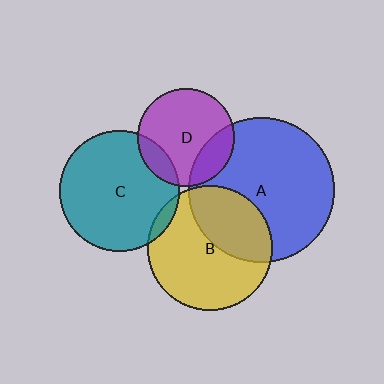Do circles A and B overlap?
Yes.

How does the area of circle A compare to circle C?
Approximately 1.5 times.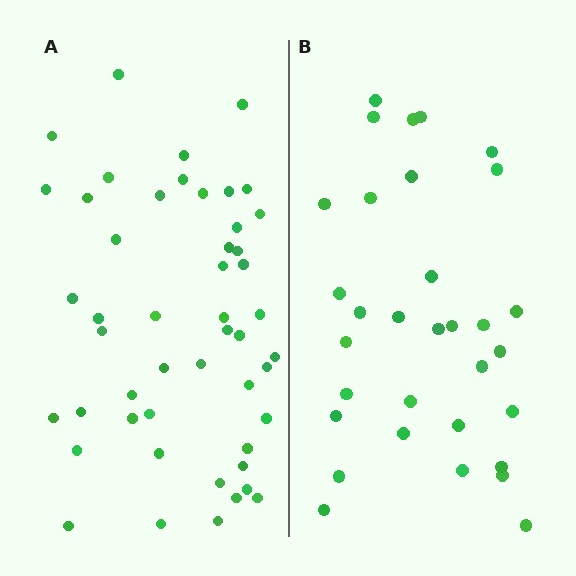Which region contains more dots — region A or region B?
Region A (the left region) has more dots.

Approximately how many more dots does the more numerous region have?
Region A has approximately 15 more dots than region B.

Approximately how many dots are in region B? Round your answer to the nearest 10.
About 30 dots. (The exact count is 32, which rounds to 30.)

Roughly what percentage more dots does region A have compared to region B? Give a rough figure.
About 55% more.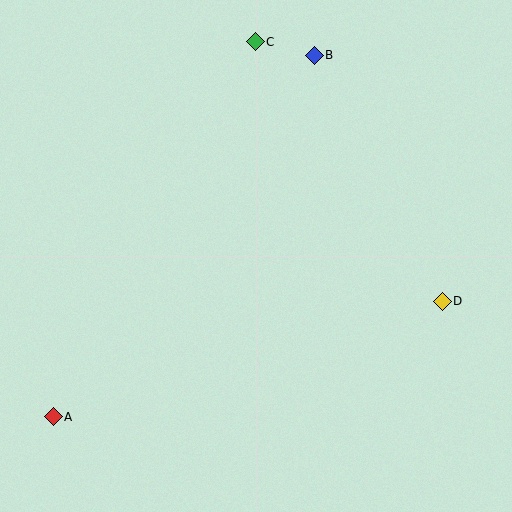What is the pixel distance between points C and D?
The distance between C and D is 320 pixels.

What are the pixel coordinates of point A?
Point A is at (53, 417).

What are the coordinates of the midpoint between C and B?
The midpoint between C and B is at (285, 48).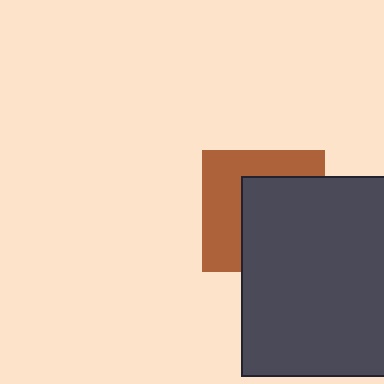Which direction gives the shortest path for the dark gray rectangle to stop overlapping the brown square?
Moving toward the lower-right gives the shortest separation.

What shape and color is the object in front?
The object in front is a dark gray rectangle.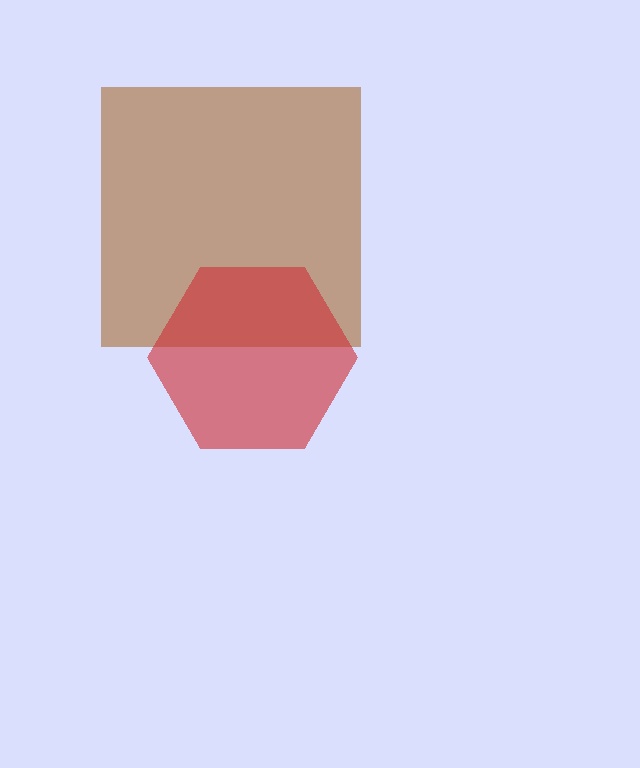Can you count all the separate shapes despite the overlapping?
Yes, there are 2 separate shapes.